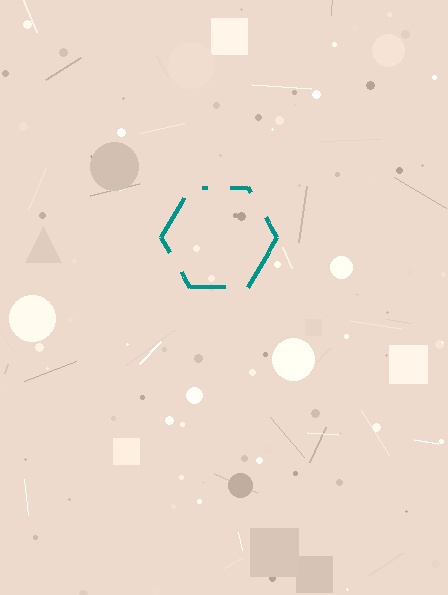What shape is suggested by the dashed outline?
The dashed outline suggests a hexagon.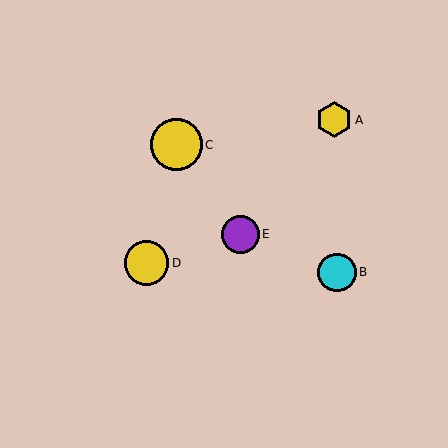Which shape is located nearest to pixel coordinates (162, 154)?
The yellow circle (labeled C) at (176, 145) is nearest to that location.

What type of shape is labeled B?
Shape B is a cyan circle.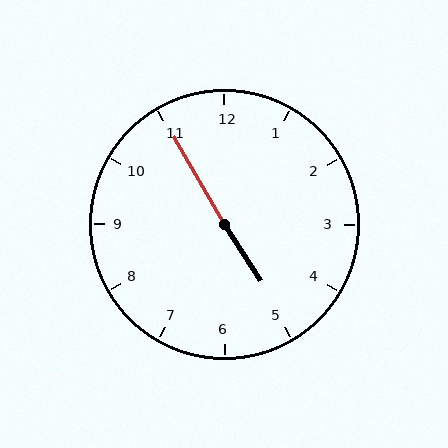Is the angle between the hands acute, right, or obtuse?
It is obtuse.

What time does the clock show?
4:55.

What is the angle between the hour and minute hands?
Approximately 178 degrees.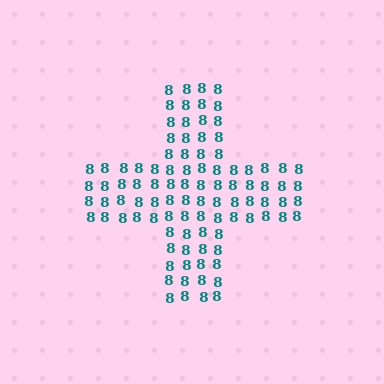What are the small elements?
The small elements are digit 8's.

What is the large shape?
The large shape is a cross.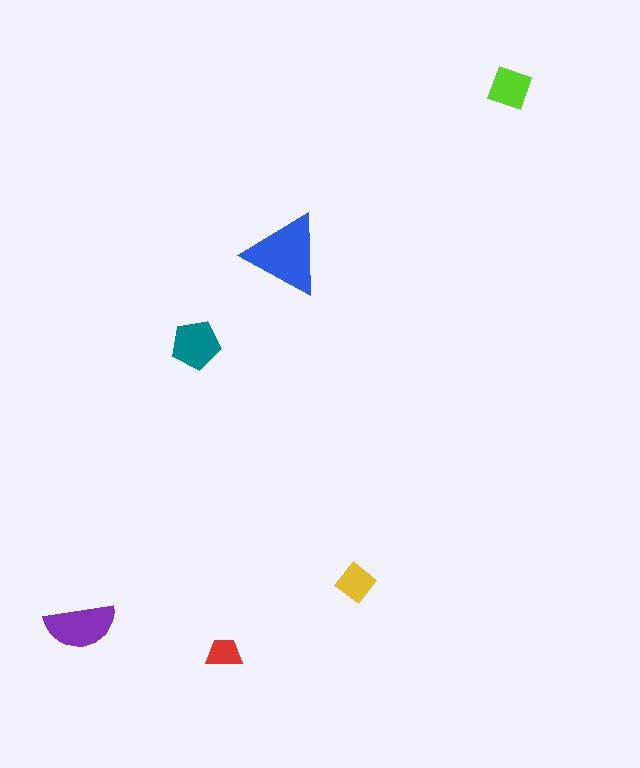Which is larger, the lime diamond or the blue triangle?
The blue triangle.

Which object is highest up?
The lime diamond is topmost.